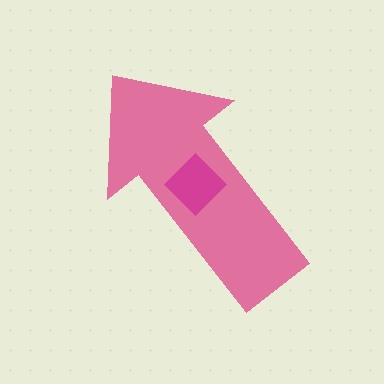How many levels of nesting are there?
2.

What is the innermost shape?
The magenta diamond.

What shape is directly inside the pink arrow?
The magenta diamond.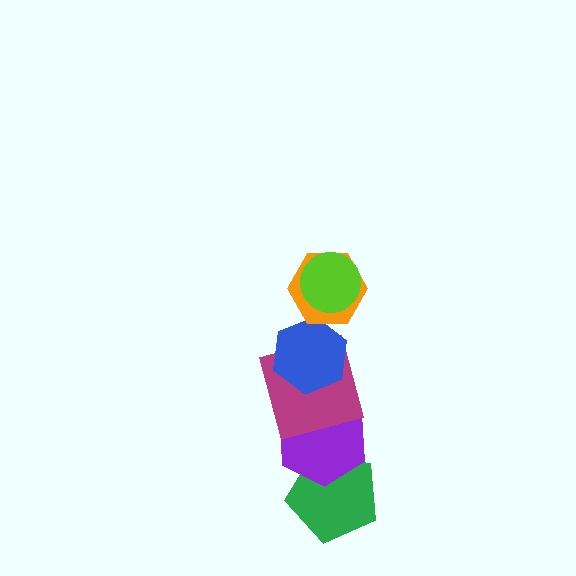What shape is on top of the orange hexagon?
The lime circle is on top of the orange hexagon.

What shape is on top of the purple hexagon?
The magenta square is on top of the purple hexagon.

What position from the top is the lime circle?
The lime circle is 1st from the top.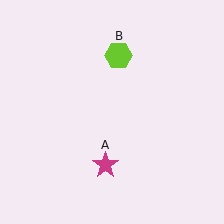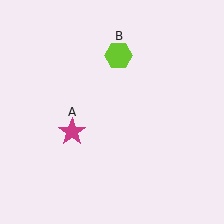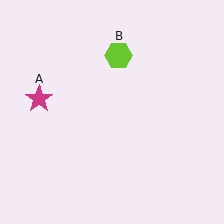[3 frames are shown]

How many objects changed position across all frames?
1 object changed position: magenta star (object A).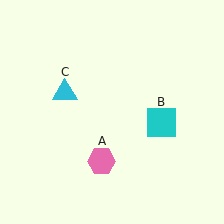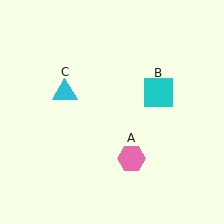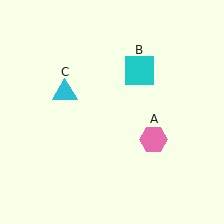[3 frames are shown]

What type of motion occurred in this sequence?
The pink hexagon (object A), cyan square (object B) rotated counterclockwise around the center of the scene.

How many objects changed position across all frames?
2 objects changed position: pink hexagon (object A), cyan square (object B).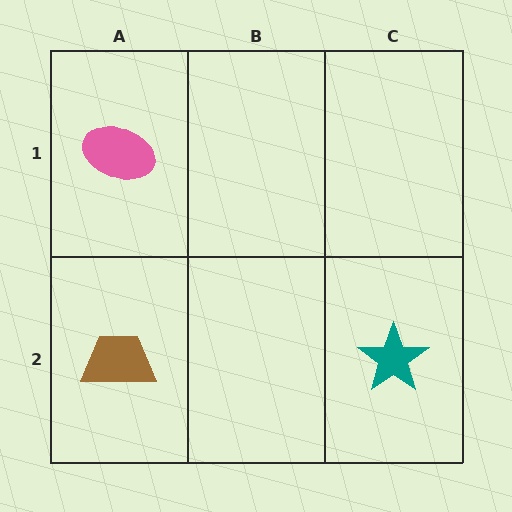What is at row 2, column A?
A brown trapezoid.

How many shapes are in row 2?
2 shapes.